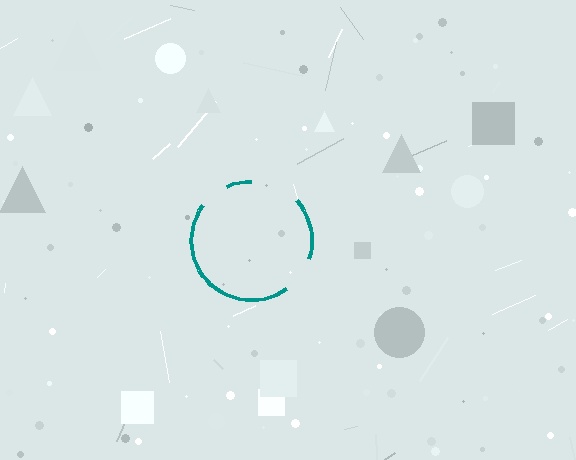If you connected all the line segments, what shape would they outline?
They would outline a circle.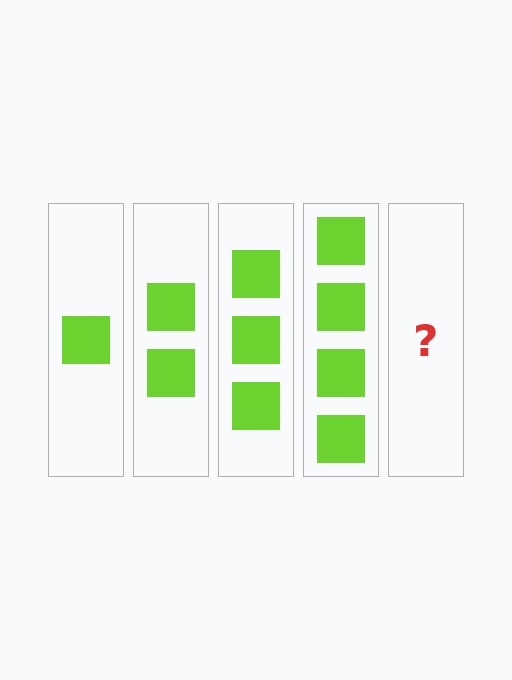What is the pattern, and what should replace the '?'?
The pattern is that each step adds one more square. The '?' should be 5 squares.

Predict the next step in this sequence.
The next step is 5 squares.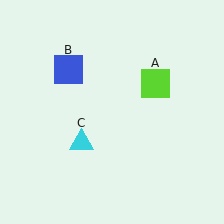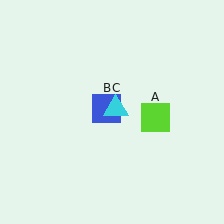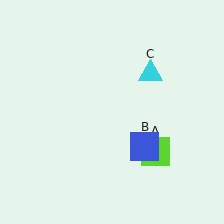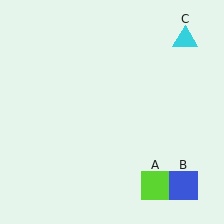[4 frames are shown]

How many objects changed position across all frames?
3 objects changed position: lime square (object A), blue square (object B), cyan triangle (object C).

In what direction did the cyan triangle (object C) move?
The cyan triangle (object C) moved up and to the right.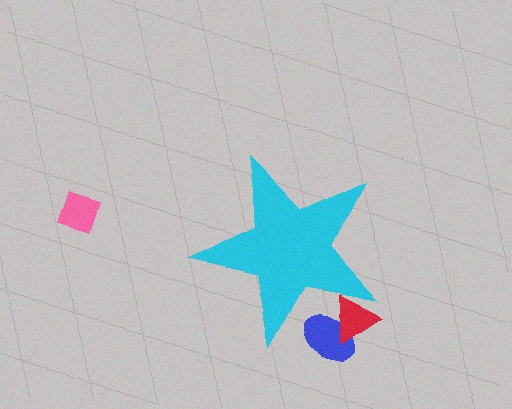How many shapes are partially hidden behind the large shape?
2 shapes are partially hidden.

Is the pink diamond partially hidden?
No, the pink diamond is fully visible.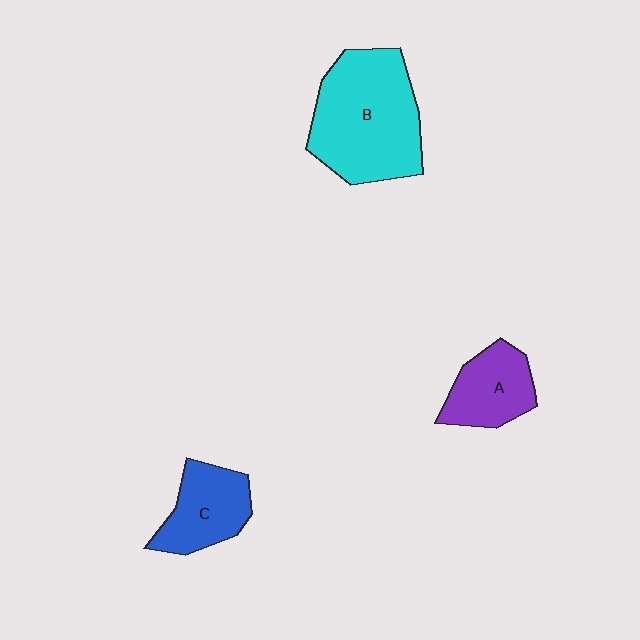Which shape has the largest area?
Shape B (cyan).